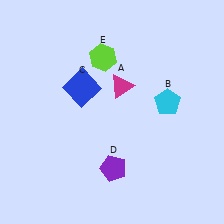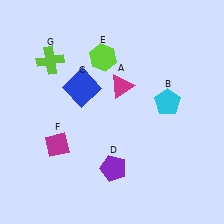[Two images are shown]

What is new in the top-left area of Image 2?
A lime cross (G) was added in the top-left area of Image 2.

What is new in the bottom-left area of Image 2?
A magenta diamond (F) was added in the bottom-left area of Image 2.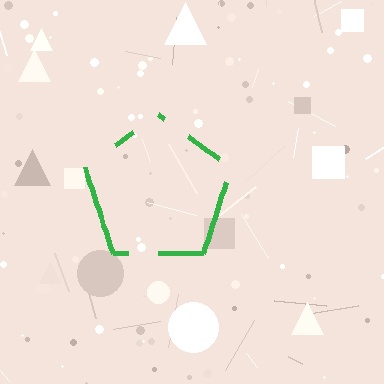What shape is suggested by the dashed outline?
The dashed outline suggests a pentagon.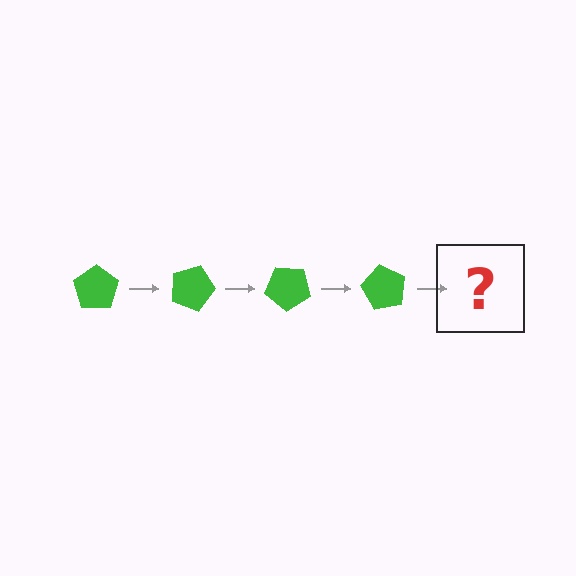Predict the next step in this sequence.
The next step is a green pentagon rotated 80 degrees.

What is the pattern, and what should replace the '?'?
The pattern is that the pentagon rotates 20 degrees each step. The '?' should be a green pentagon rotated 80 degrees.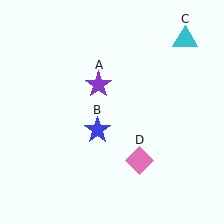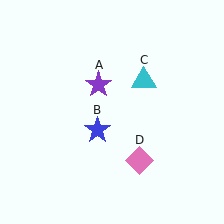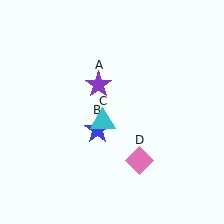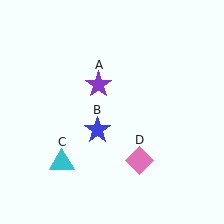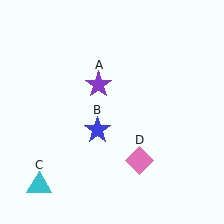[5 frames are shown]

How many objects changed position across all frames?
1 object changed position: cyan triangle (object C).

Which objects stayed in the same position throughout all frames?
Purple star (object A) and blue star (object B) and pink diamond (object D) remained stationary.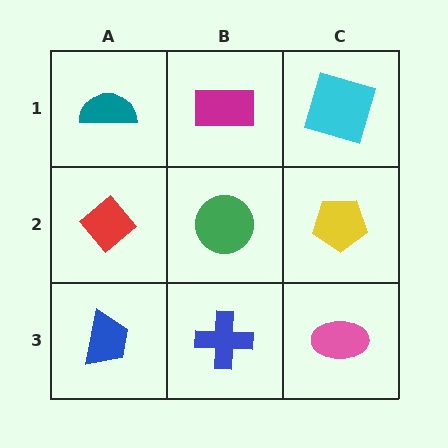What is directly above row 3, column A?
A red diamond.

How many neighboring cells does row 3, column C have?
2.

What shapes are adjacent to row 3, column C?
A yellow pentagon (row 2, column C), a blue cross (row 3, column B).